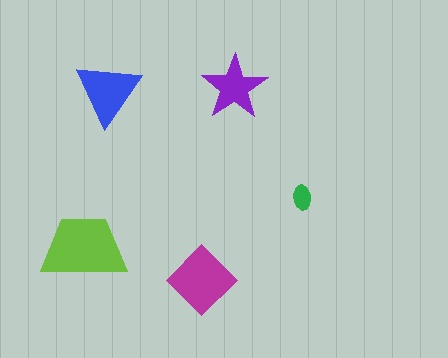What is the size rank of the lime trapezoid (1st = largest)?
1st.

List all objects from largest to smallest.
The lime trapezoid, the magenta diamond, the blue triangle, the purple star, the green ellipse.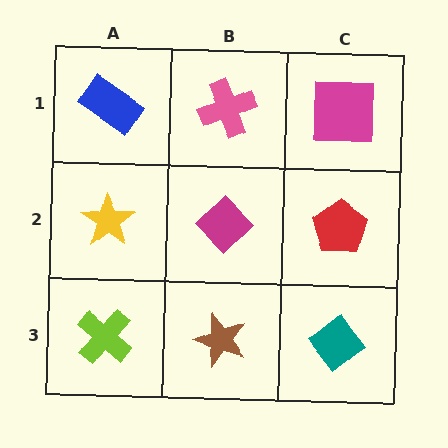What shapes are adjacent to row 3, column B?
A magenta diamond (row 2, column B), a lime cross (row 3, column A), a teal diamond (row 3, column C).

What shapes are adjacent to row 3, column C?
A red pentagon (row 2, column C), a brown star (row 3, column B).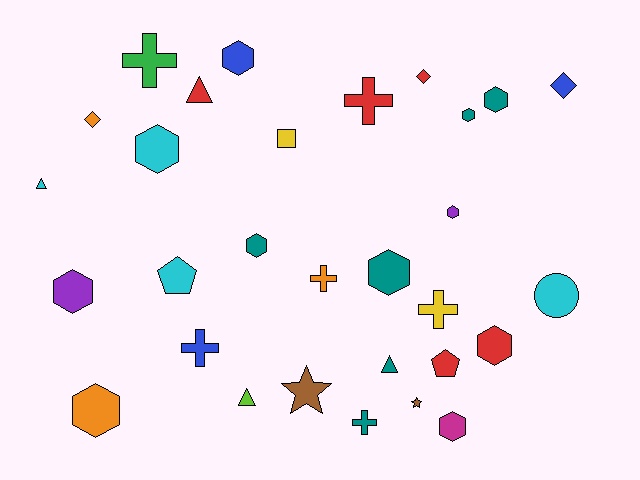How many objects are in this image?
There are 30 objects.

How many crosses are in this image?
There are 6 crosses.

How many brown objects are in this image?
There are 2 brown objects.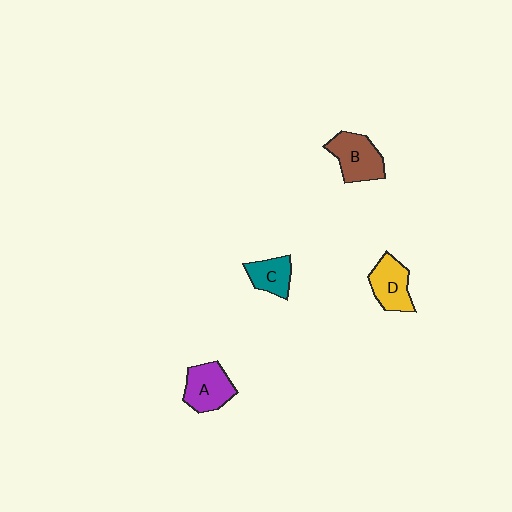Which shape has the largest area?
Shape B (brown).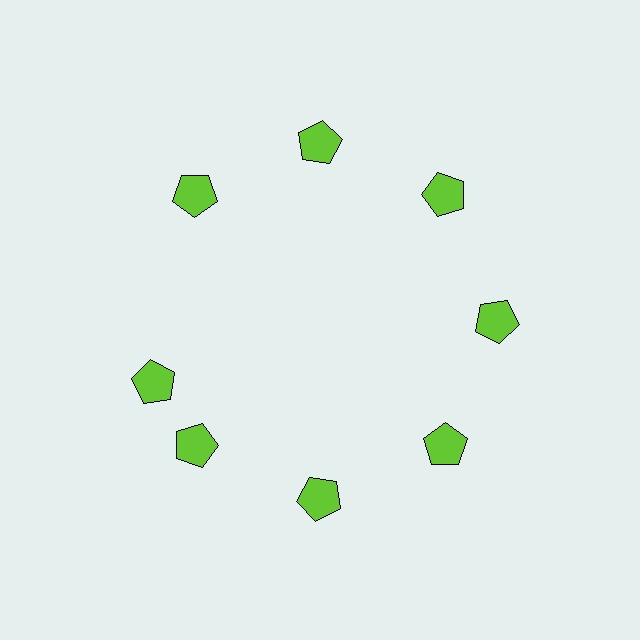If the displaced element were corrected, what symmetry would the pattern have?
It would have 8-fold rotational symmetry — the pattern would map onto itself every 45 degrees.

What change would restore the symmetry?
The symmetry would be restored by rotating it back into even spacing with its neighbors so that all 8 pentagons sit at equal angles and equal distance from the center.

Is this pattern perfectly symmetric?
No. The 8 lime pentagons are arranged in a ring, but one element near the 9 o'clock position is rotated out of alignment along the ring, breaking the 8-fold rotational symmetry.